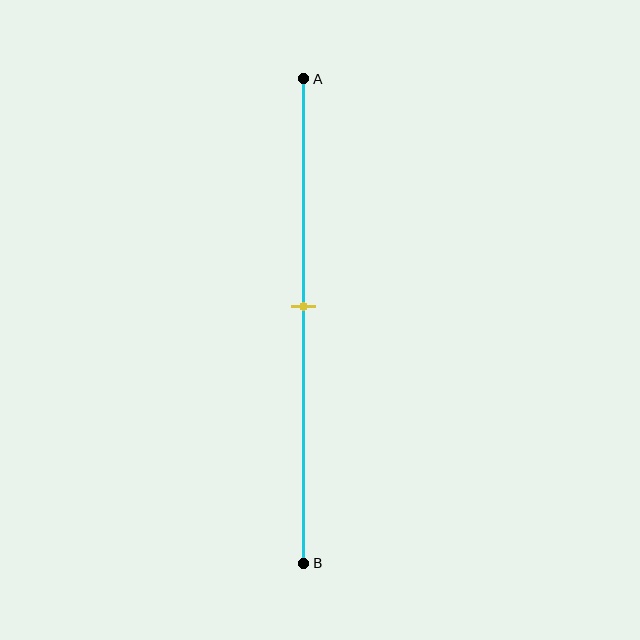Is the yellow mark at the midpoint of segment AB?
No, the mark is at about 45% from A, not at the 50% midpoint.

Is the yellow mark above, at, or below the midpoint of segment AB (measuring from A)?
The yellow mark is above the midpoint of segment AB.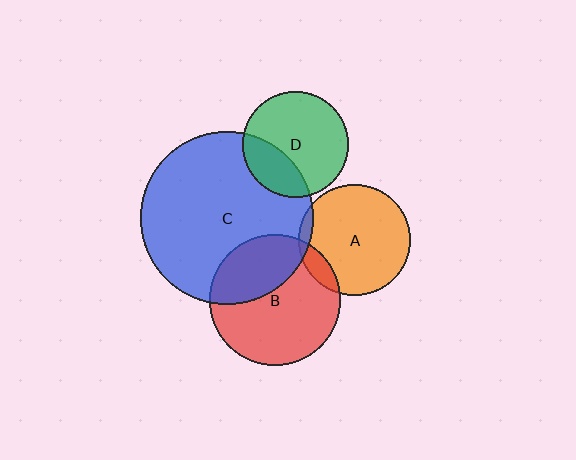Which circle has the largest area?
Circle C (blue).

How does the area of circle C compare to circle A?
Approximately 2.4 times.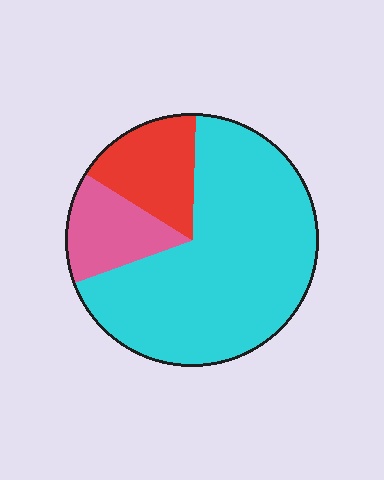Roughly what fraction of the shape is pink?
Pink covers about 15% of the shape.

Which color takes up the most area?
Cyan, at roughly 70%.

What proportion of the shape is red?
Red takes up about one sixth (1/6) of the shape.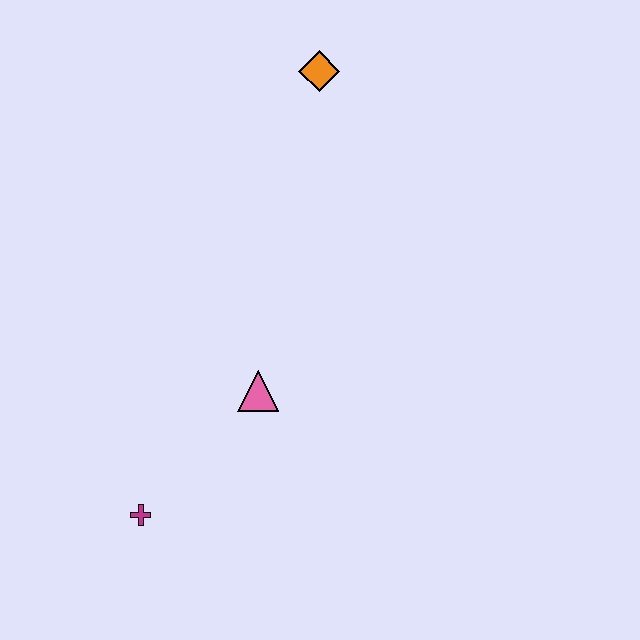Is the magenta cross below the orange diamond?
Yes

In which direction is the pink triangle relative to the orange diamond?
The pink triangle is below the orange diamond.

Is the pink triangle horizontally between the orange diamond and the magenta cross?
Yes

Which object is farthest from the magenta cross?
The orange diamond is farthest from the magenta cross.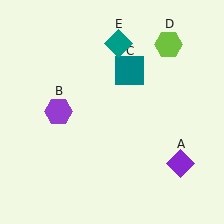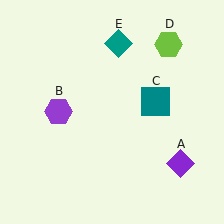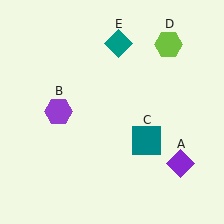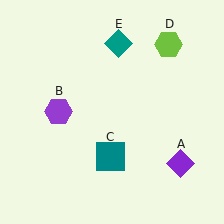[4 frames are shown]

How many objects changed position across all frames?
1 object changed position: teal square (object C).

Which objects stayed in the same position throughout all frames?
Purple diamond (object A) and purple hexagon (object B) and lime hexagon (object D) and teal diamond (object E) remained stationary.